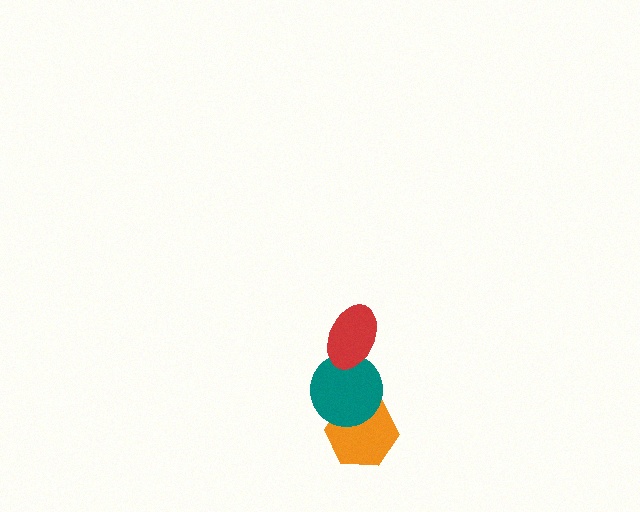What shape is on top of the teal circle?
The red ellipse is on top of the teal circle.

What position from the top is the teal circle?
The teal circle is 2nd from the top.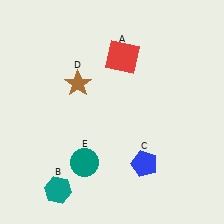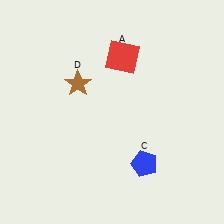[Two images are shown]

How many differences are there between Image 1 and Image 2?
There are 2 differences between the two images.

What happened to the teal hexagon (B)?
The teal hexagon (B) was removed in Image 2. It was in the bottom-left area of Image 1.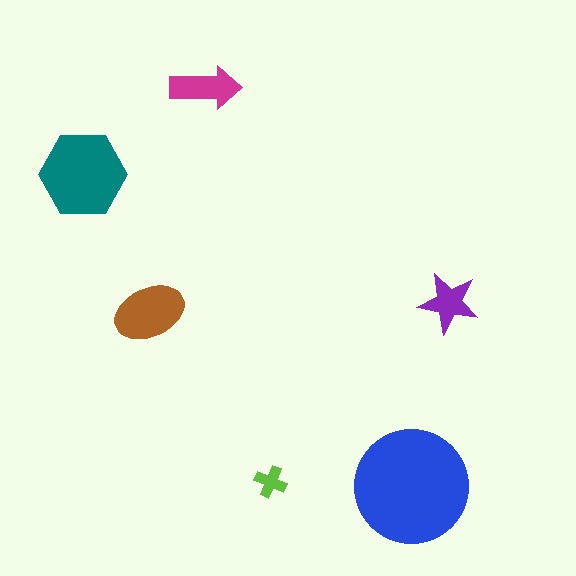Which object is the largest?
The blue circle.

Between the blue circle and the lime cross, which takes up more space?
The blue circle.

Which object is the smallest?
The lime cross.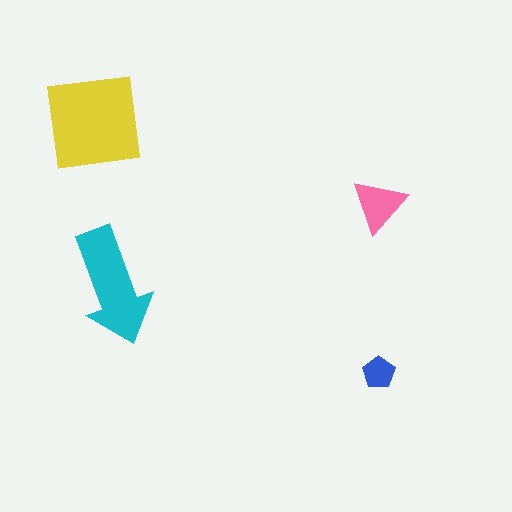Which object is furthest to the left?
The yellow square is leftmost.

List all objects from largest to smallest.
The yellow square, the cyan arrow, the pink triangle, the blue pentagon.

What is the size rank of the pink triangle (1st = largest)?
3rd.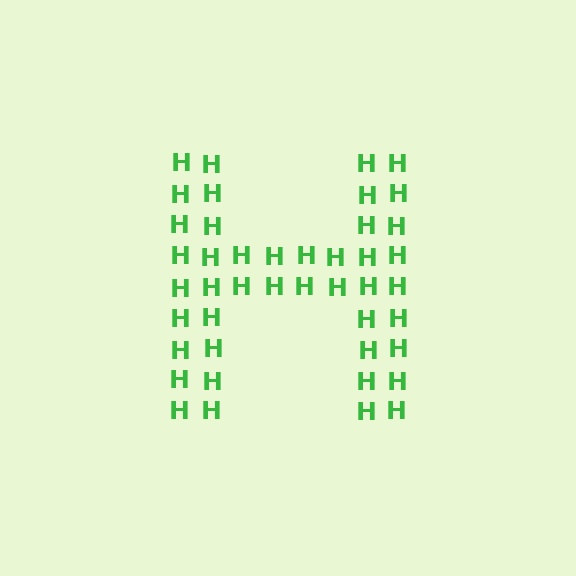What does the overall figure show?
The overall figure shows the letter H.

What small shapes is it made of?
It is made of small letter H's.